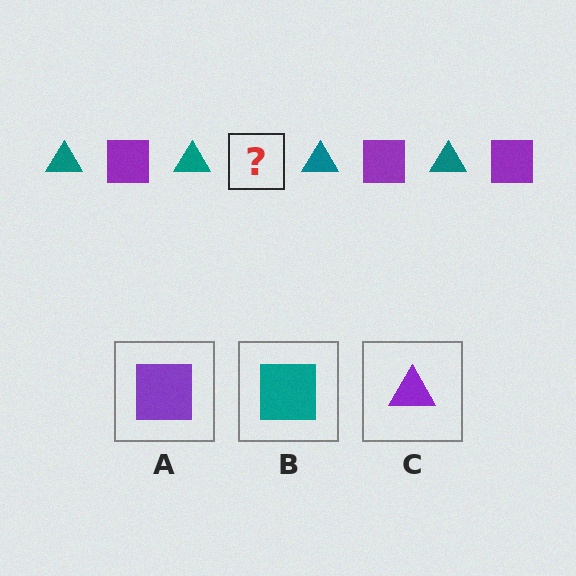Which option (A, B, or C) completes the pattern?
A.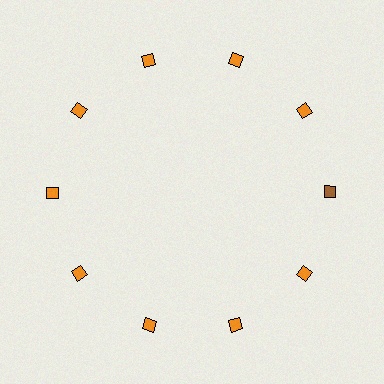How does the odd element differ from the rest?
It has a different color: brown instead of orange.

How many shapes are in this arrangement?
There are 10 shapes arranged in a ring pattern.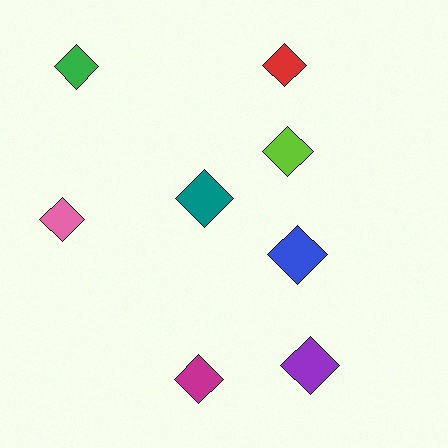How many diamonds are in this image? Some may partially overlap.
There are 8 diamonds.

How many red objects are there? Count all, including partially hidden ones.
There is 1 red object.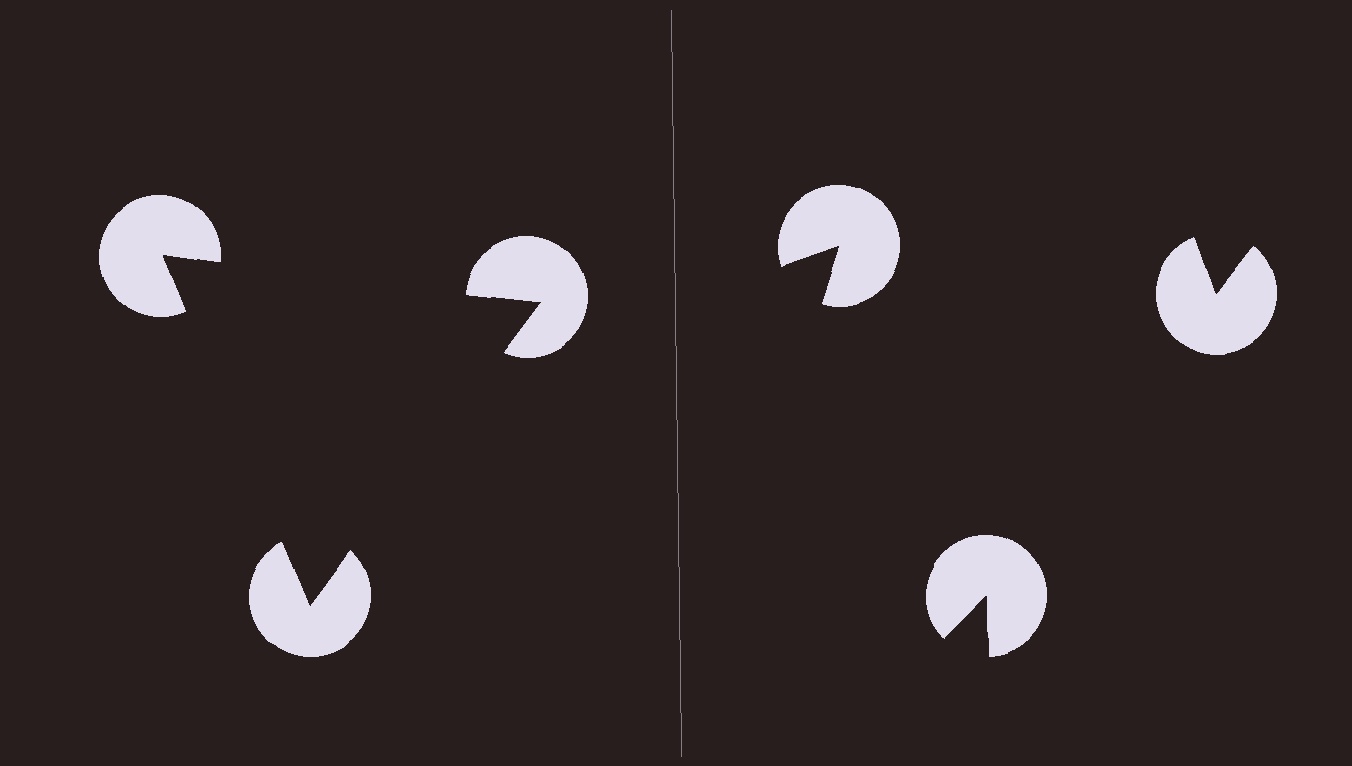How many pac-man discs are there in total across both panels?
6 — 3 on each side.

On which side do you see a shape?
An illusory triangle appears on the left side. On the right side the wedge cuts are rotated, so no coherent shape forms.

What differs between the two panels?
The pac-man discs are positioned identically on both sides; only the wedge orientations differ. On the left they align to a triangle; on the right they are misaligned.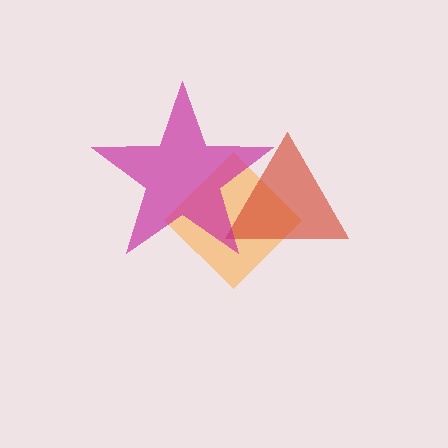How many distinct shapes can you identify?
There are 3 distinct shapes: an orange diamond, a red triangle, a magenta star.